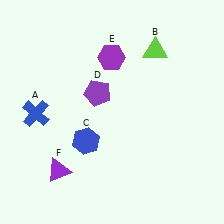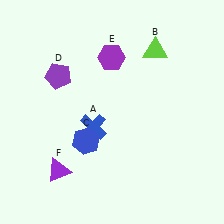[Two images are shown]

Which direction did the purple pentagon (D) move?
The purple pentagon (D) moved left.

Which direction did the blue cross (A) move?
The blue cross (A) moved right.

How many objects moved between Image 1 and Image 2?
2 objects moved between the two images.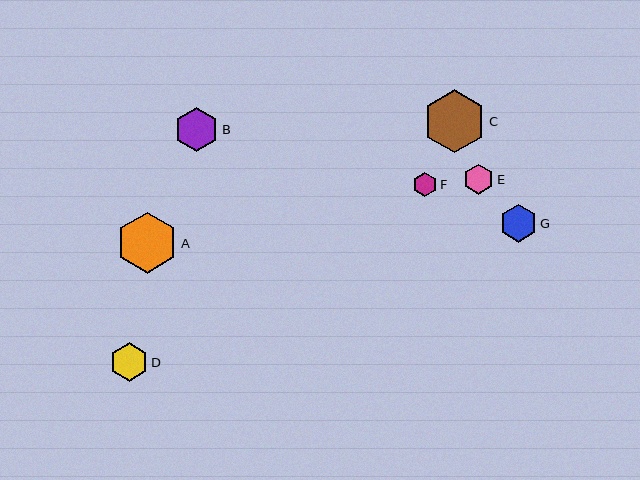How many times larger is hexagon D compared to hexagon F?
Hexagon D is approximately 1.6 times the size of hexagon F.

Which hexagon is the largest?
Hexagon C is the largest with a size of approximately 63 pixels.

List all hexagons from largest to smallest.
From largest to smallest: C, A, B, D, G, E, F.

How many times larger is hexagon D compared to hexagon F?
Hexagon D is approximately 1.6 times the size of hexagon F.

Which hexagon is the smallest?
Hexagon F is the smallest with a size of approximately 23 pixels.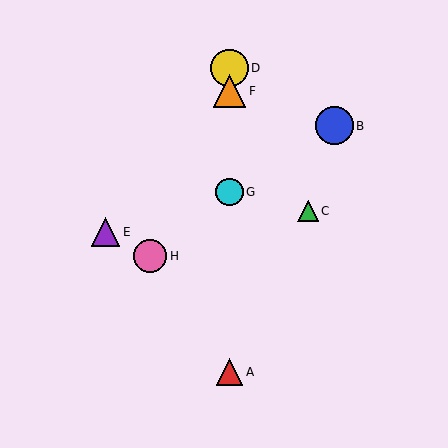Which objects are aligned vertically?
Objects A, D, F, G are aligned vertically.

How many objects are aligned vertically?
4 objects (A, D, F, G) are aligned vertically.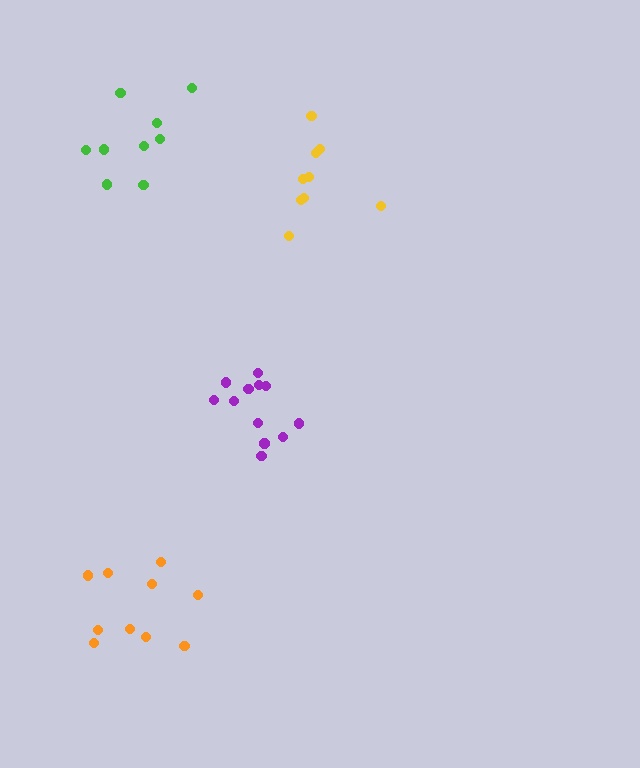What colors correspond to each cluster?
The clusters are colored: purple, yellow, green, orange.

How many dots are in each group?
Group 1: 12 dots, Group 2: 9 dots, Group 3: 9 dots, Group 4: 10 dots (40 total).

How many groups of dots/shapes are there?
There are 4 groups.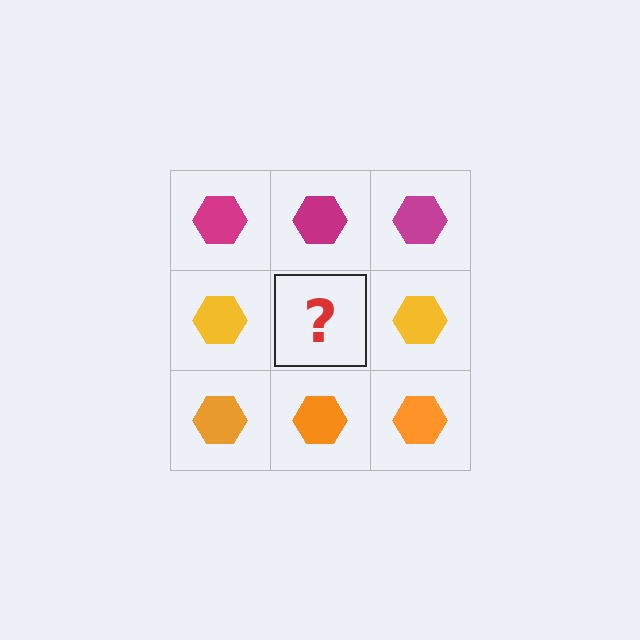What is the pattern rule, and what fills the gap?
The rule is that each row has a consistent color. The gap should be filled with a yellow hexagon.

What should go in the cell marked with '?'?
The missing cell should contain a yellow hexagon.